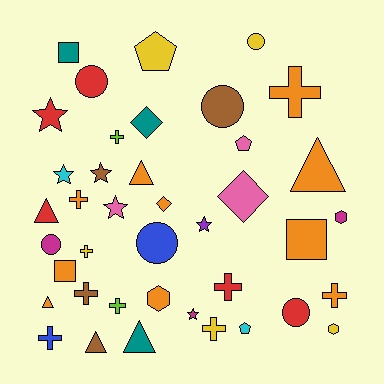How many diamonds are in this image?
There are 3 diamonds.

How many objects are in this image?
There are 40 objects.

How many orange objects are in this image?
There are 10 orange objects.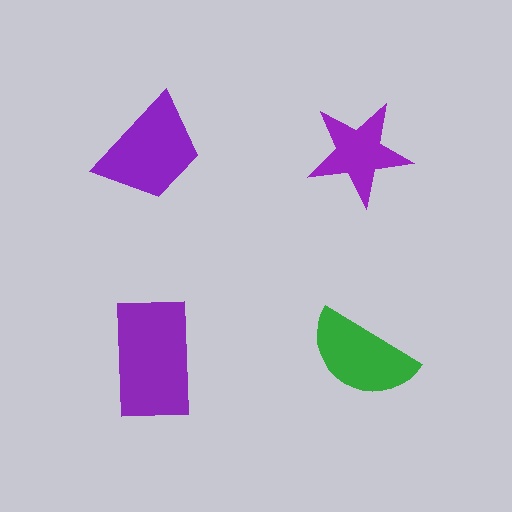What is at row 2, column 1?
A purple rectangle.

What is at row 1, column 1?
A purple trapezoid.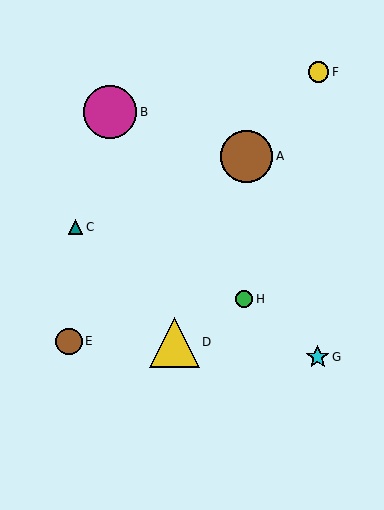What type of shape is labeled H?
Shape H is a green circle.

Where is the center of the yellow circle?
The center of the yellow circle is at (318, 72).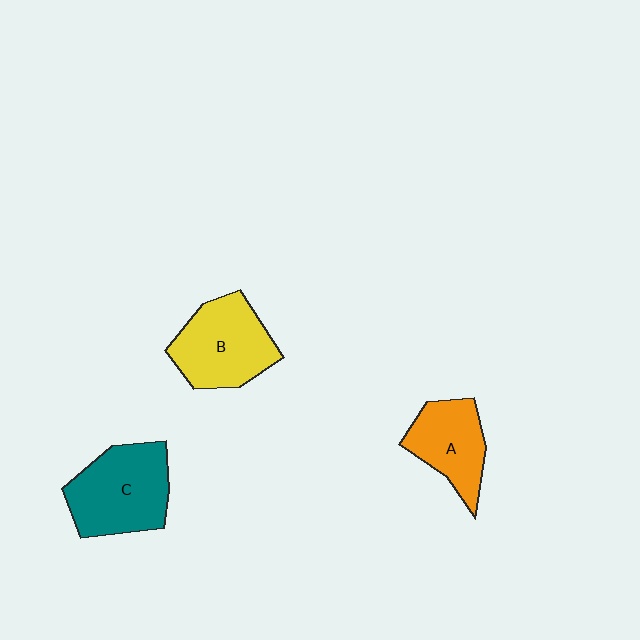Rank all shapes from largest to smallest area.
From largest to smallest: C (teal), B (yellow), A (orange).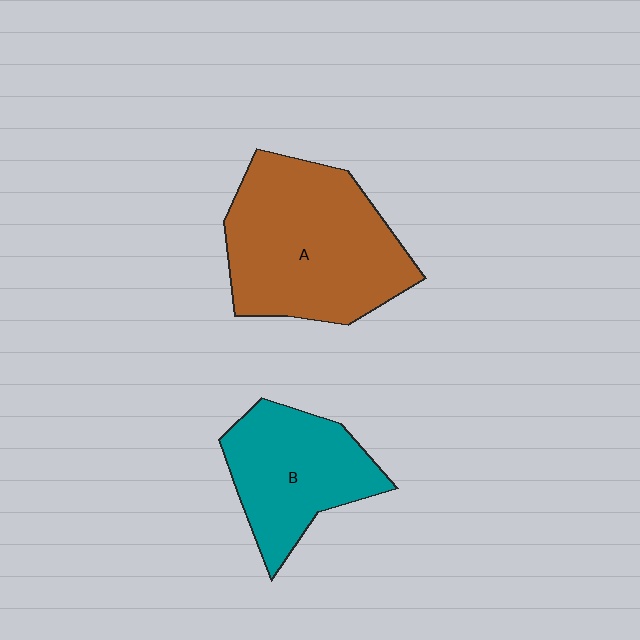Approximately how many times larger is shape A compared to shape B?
Approximately 1.5 times.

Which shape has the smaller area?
Shape B (teal).